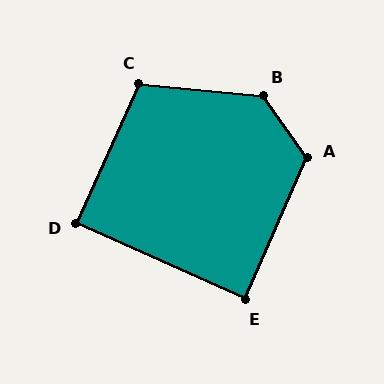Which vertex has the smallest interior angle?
E, at approximately 89 degrees.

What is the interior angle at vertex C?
Approximately 109 degrees (obtuse).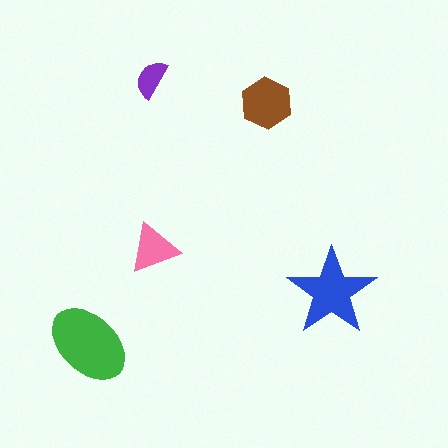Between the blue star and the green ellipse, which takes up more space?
The green ellipse.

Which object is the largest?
The green ellipse.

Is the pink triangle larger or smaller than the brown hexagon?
Smaller.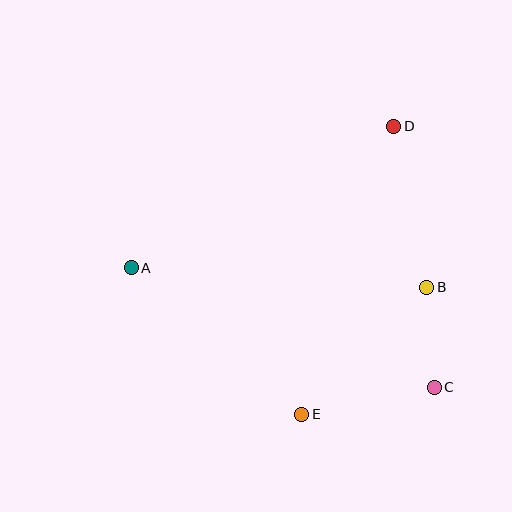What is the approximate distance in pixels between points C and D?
The distance between C and D is approximately 264 pixels.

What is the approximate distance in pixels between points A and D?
The distance between A and D is approximately 298 pixels.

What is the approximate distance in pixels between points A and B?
The distance between A and B is approximately 296 pixels.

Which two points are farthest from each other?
Points A and C are farthest from each other.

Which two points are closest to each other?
Points B and C are closest to each other.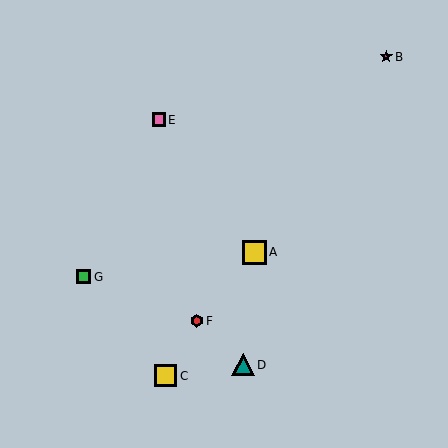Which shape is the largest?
The yellow square (labeled A) is the largest.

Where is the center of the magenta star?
The center of the magenta star is at (386, 57).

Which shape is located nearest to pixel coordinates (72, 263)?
The green square (labeled G) at (84, 277) is nearest to that location.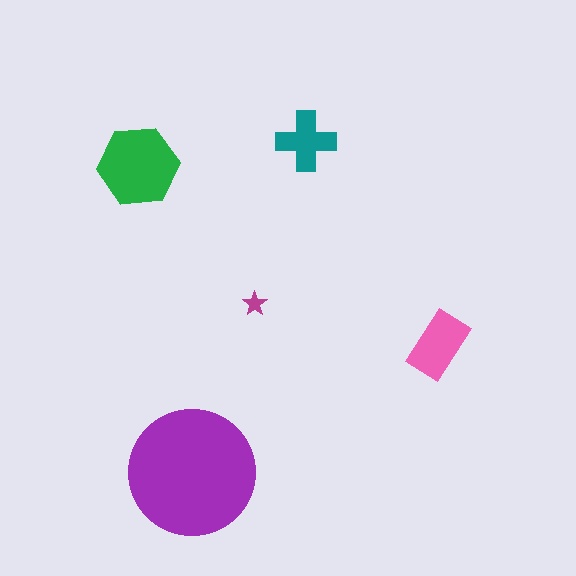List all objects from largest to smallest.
The purple circle, the green hexagon, the pink rectangle, the teal cross, the magenta star.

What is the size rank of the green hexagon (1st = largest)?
2nd.